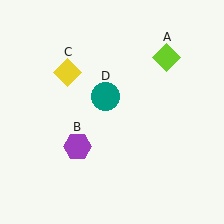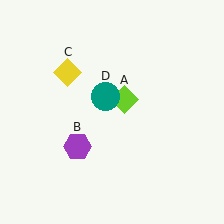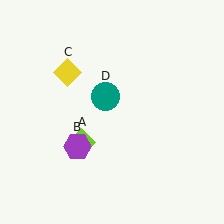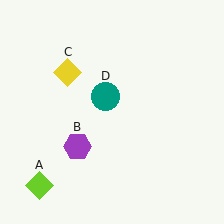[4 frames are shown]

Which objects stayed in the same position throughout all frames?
Purple hexagon (object B) and yellow diamond (object C) and teal circle (object D) remained stationary.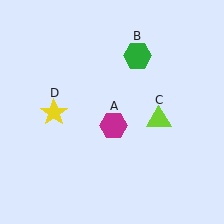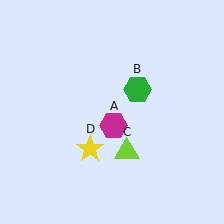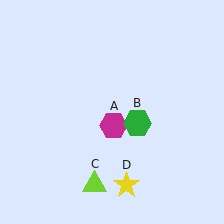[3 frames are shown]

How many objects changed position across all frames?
3 objects changed position: green hexagon (object B), lime triangle (object C), yellow star (object D).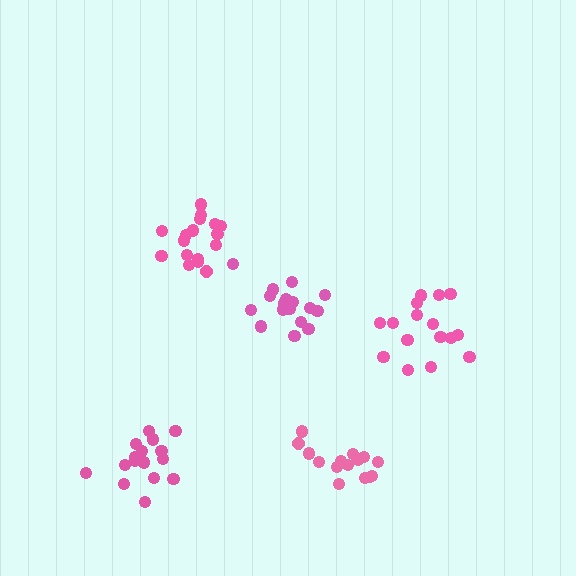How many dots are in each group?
Group 1: 18 dots, Group 2: 17 dots, Group 3: 17 dots, Group 4: 15 dots, Group 5: 17 dots (84 total).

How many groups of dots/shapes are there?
There are 5 groups.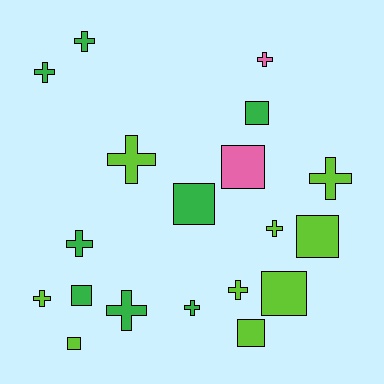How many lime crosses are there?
There are 5 lime crosses.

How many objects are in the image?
There are 19 objects.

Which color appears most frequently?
Lime, with 9 objects.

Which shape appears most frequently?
Cross, with 11 objects.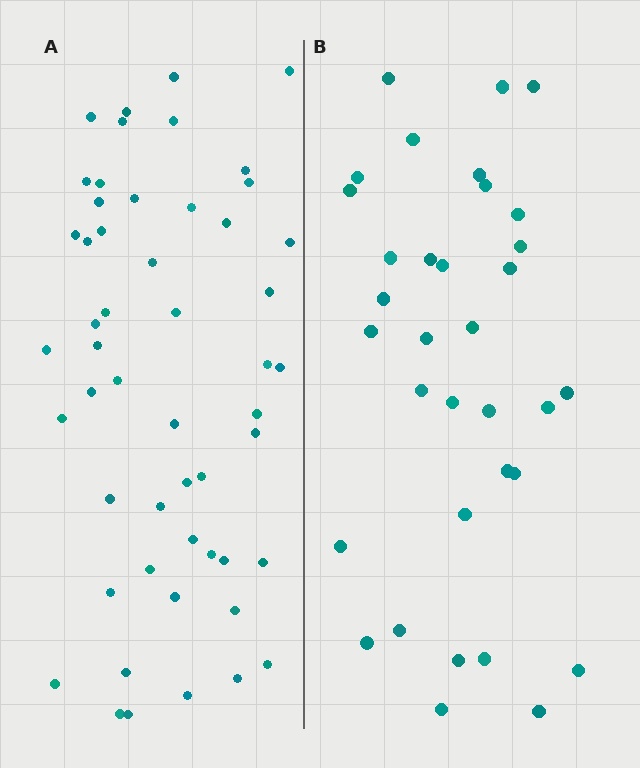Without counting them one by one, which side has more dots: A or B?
Region A (the left region) has more dots.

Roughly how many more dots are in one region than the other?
Region A has approximately 20 more dots than region B.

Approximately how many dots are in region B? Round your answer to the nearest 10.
About 30 dots. (The exact count is 34, which rounds to 30.)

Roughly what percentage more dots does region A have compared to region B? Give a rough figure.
About 55% more.